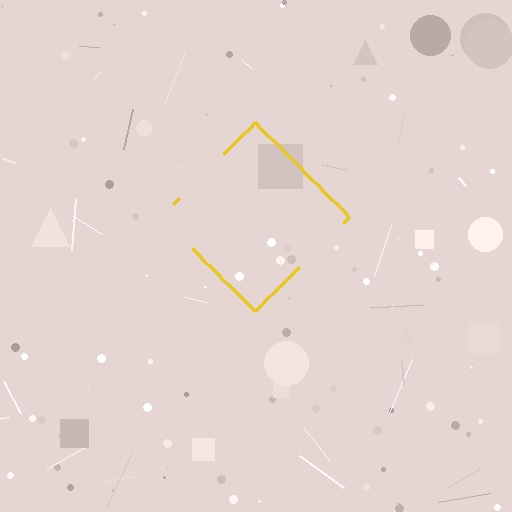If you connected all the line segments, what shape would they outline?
They would outline a diamond.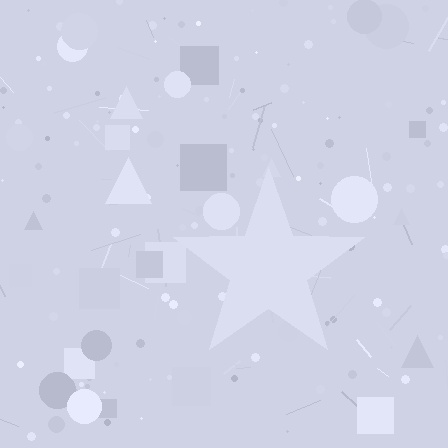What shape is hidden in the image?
A star is hidden in the image.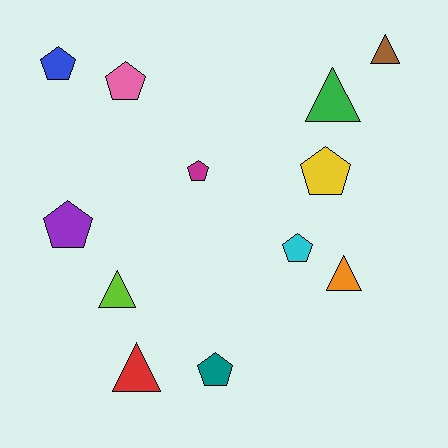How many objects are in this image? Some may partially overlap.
There are 12 objects.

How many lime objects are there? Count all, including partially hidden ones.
There is 1 lime object.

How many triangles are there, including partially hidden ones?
There are 5 triangles.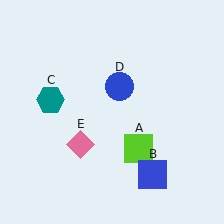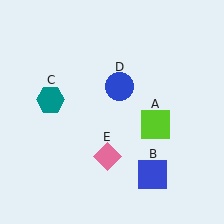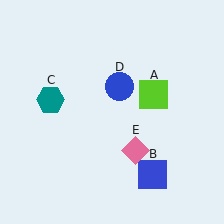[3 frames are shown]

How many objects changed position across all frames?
2 objects changed position: lime square (object A), pink diamond (object E).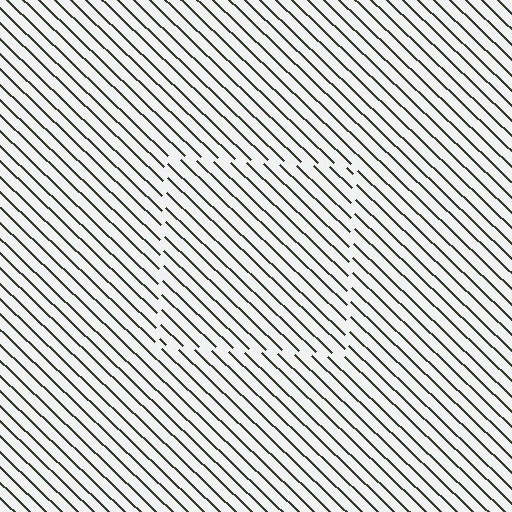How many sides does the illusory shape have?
4 sides — the line-ends trace a square.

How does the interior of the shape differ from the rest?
The interior of the shape contains the same grating, shifted by half a period — the contour is defined by the phase discontinuity where line-ends from the inner and outer gratings abut.